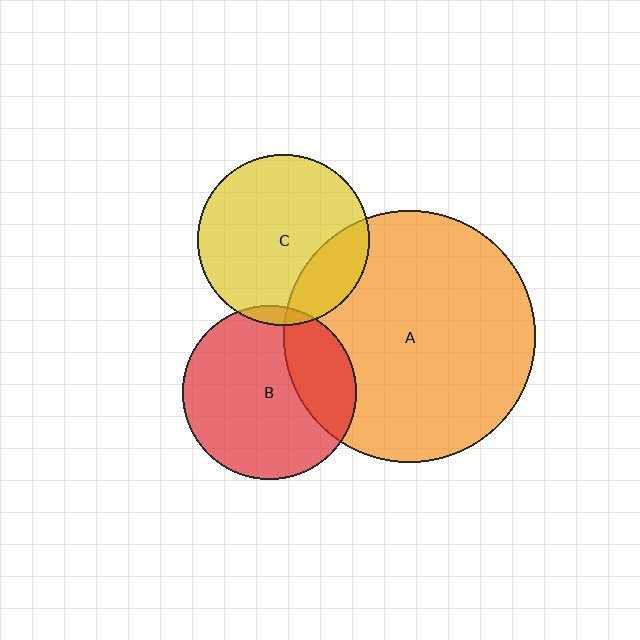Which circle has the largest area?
Circle A (orange).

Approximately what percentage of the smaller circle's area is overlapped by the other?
Approximately 20%.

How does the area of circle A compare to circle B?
Approximately 2.1 times.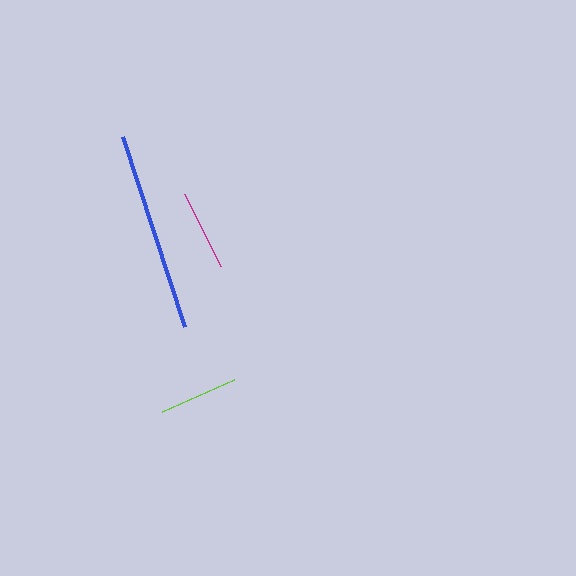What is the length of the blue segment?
The blue segment is approximately 199 pixels long.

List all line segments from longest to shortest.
From longest to shortest: blue, magenta, lime.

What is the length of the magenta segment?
The magenta segment is approximately 81 pixels long.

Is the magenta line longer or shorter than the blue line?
The blue line is longer than the magenta line.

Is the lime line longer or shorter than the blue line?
The blue line is longer than the lime line.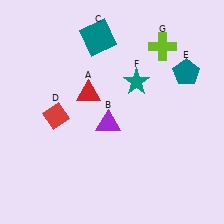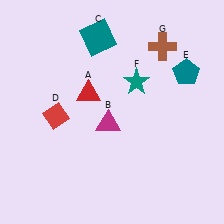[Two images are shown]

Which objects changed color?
B changed from purple to magenta. G changed from lime to brown.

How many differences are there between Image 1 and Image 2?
There are 2 differences between the two images.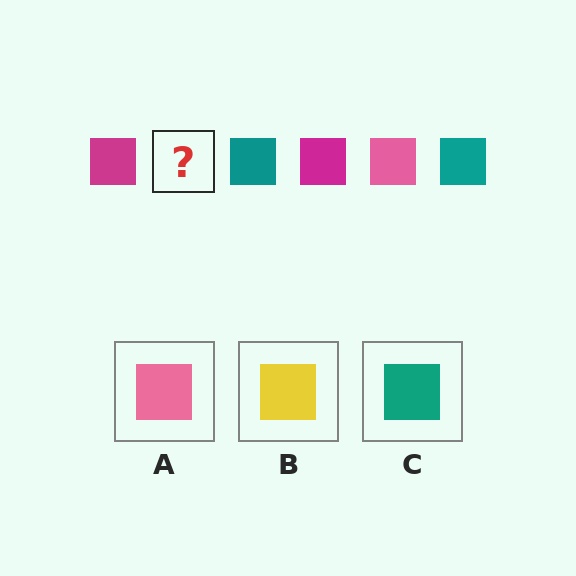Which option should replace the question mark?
Option A.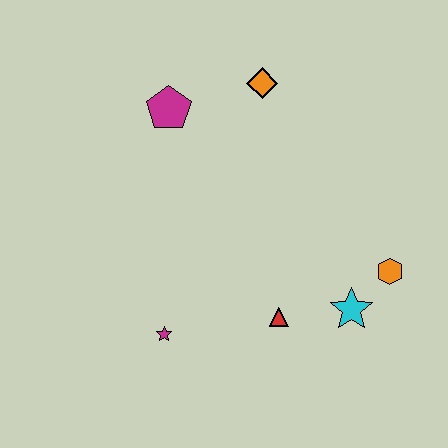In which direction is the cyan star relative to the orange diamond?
The cyan star is below the orange diamond.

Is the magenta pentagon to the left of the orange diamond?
Yes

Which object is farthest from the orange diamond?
The magenta star is farthest from the orange diamond.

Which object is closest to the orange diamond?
The magenta pentagon is closest to the orange diamond.